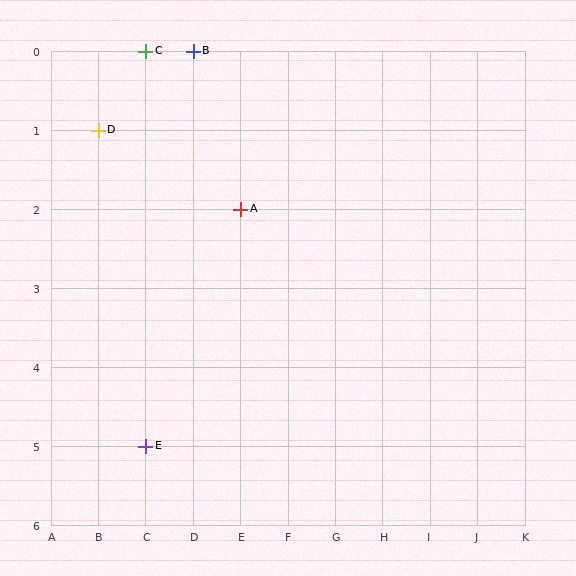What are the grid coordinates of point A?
Point A is at grid coordinates (E, 2).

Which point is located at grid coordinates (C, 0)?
Point C is at (C, 0).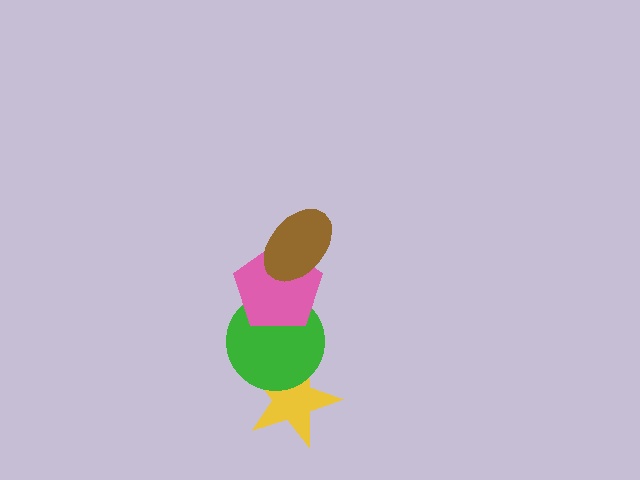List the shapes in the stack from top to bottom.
From top to bottom: the brown ellipse, the pink pentagon, the green circle, the yellow star.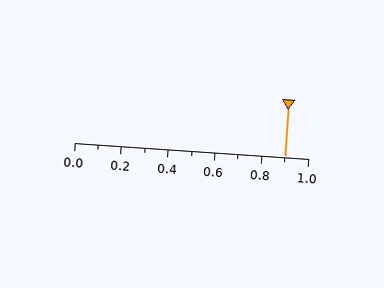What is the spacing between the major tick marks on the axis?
The major ticks are spaced 0.2 apart.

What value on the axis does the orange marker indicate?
The marker indicates approximately 0.9.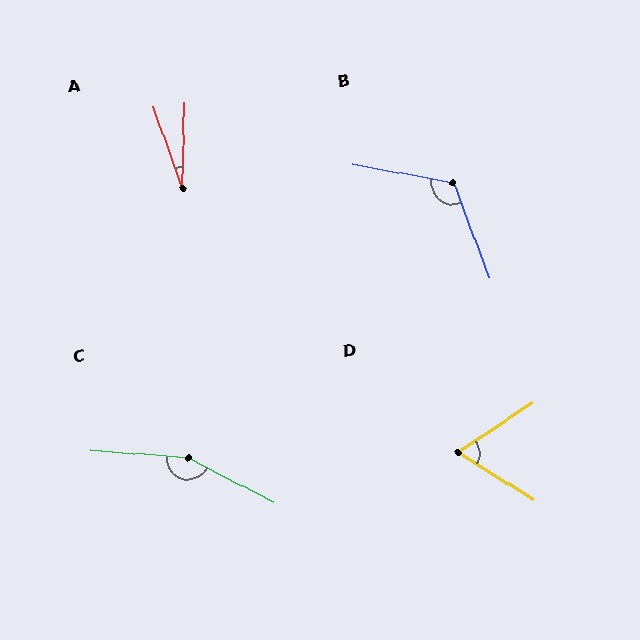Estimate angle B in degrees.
Approximately 121 degrees.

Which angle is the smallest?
A, at approximately 21 degrees.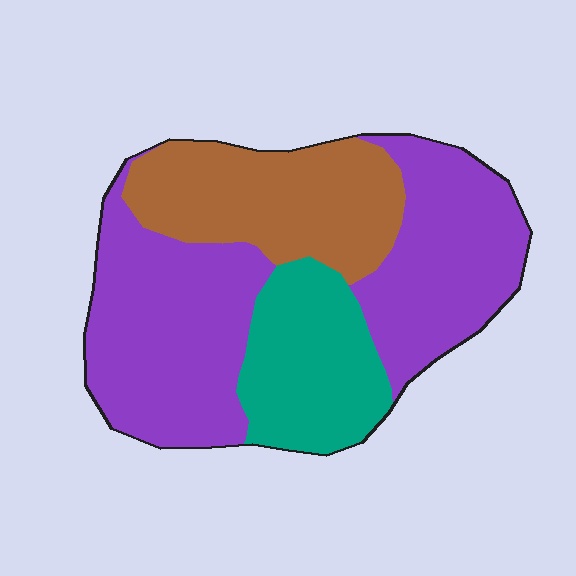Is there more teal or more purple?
Purple.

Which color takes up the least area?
Teal, at roughly 20%.